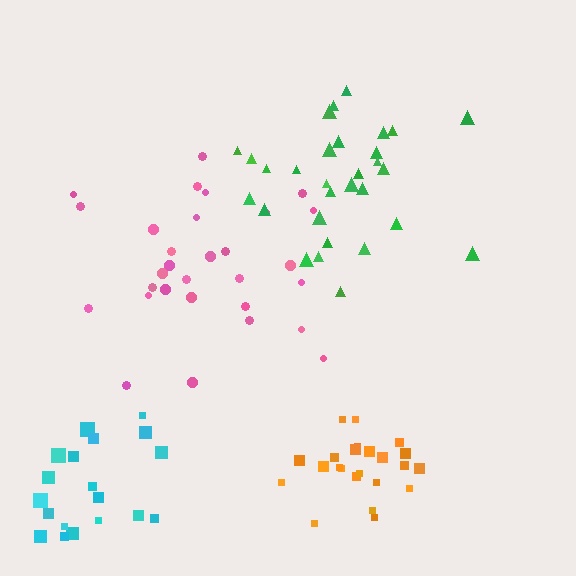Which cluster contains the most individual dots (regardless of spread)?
Pink (30).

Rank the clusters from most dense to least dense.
orange, green, cyan, pink.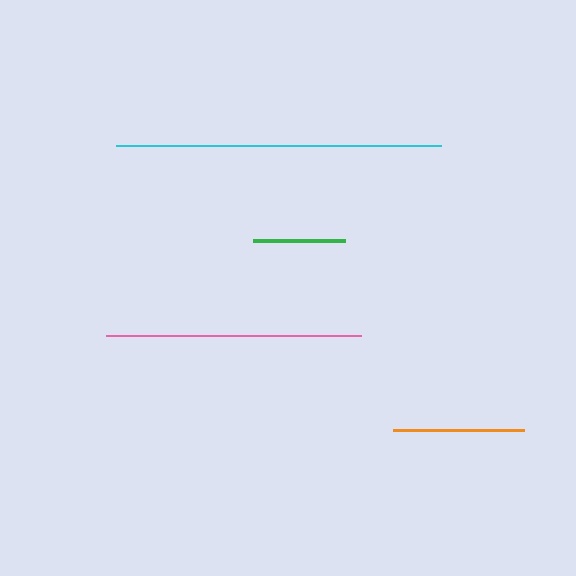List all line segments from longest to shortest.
From longest to shortest: cyan, pink, orange, green.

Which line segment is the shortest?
The green line is the shortest at approximately 92 pixels.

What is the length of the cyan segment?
The cyan segment is approximately 325 pixels long.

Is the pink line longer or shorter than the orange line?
The pink line is longer than the orange line.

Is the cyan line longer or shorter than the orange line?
The cyan line is longer than the orange line.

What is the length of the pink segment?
The pink segment is approximately 255 pixels long.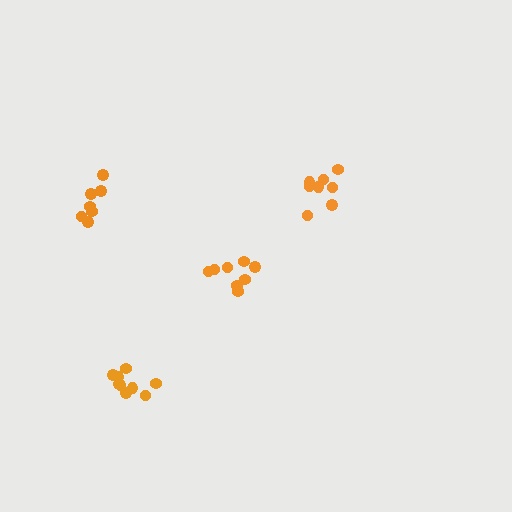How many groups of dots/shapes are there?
There are 4 groups.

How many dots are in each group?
Group 1: 8 dots, Group 2: 7 dots, Group 3: 8 dots, Group 4: 9 dots (32 total).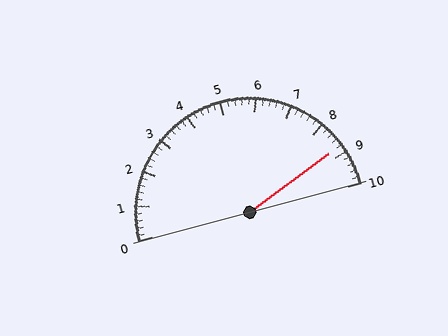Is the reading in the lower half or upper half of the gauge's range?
The reading is in the upper half of the range (0 to 10).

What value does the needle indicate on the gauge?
The needle indicates approximately 8.8.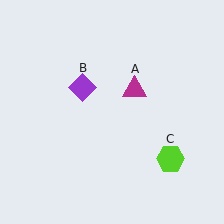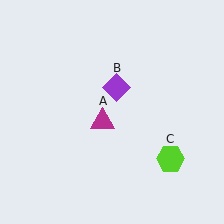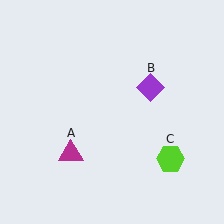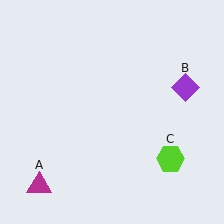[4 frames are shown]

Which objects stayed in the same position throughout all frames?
Lime hexagon (object C) remained stationary.